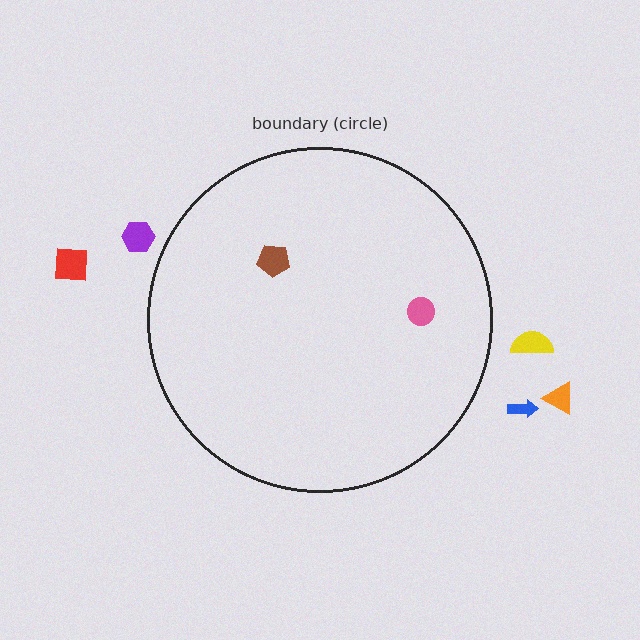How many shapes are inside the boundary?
2 inside, 5 outside.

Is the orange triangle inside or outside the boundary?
Outside.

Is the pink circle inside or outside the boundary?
Inside.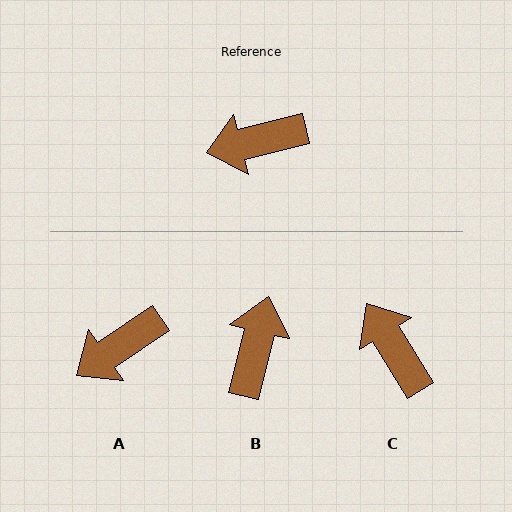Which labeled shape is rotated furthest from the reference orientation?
B, about 118 degrees away.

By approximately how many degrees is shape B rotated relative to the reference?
Approximately 118 degrees clockwise.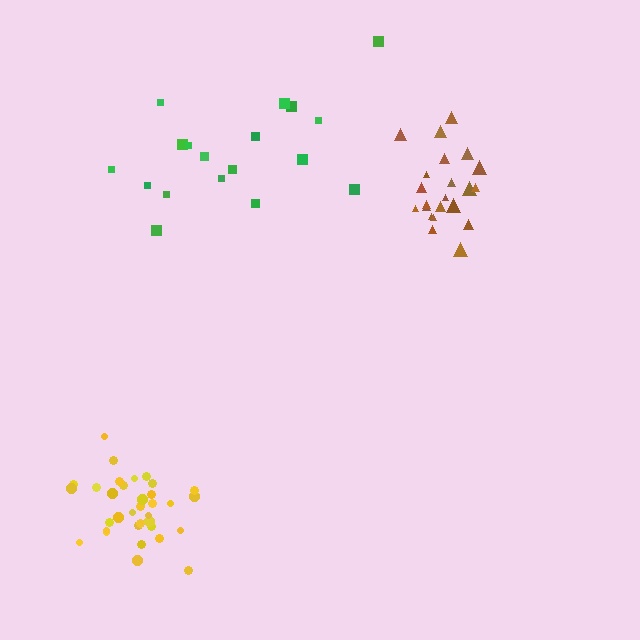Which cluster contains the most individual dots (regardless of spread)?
Yellow (34).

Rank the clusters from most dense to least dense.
yellow, brown, green.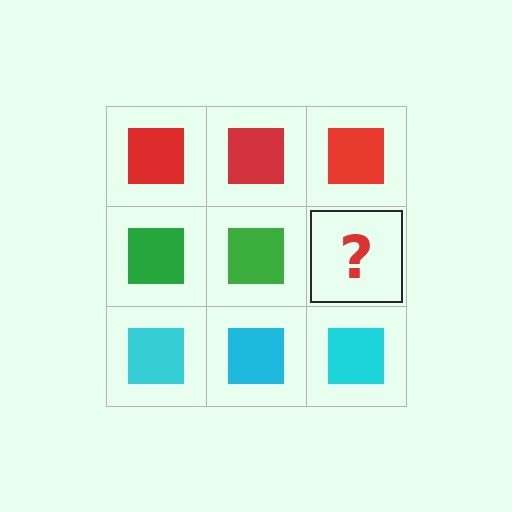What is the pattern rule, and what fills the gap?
The rule is that each row has a consistent color. The gap should be filled with a green square.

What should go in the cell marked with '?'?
The missing cell should contain a green square.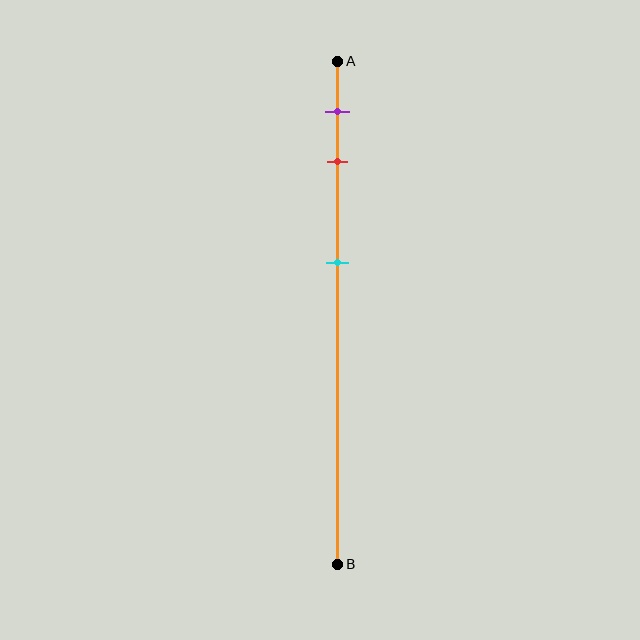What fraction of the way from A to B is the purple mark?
The purple mark is approximately 10% (0.1) of the way from A to B.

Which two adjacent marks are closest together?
The purple and red marks are the closest adjacent pair.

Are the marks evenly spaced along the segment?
No, the marks are not evenly spaced.